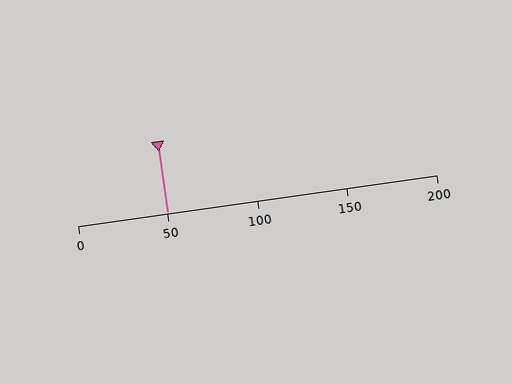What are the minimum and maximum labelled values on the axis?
The axis runs from 0 to 200.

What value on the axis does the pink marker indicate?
The marker indicates approximately 50.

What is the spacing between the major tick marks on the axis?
The major ticks are spaced 50 apart.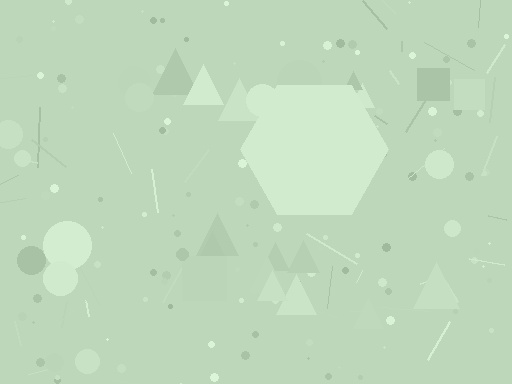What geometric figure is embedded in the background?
A hexagon is embedded in the background.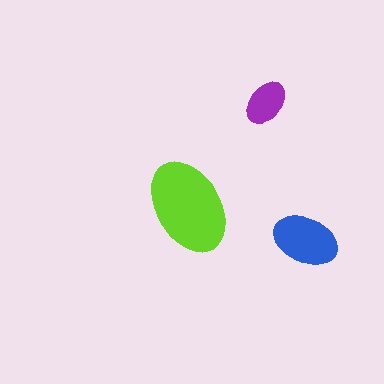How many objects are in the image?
There are 3 objects in the image.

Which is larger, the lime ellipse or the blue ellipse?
The lime one.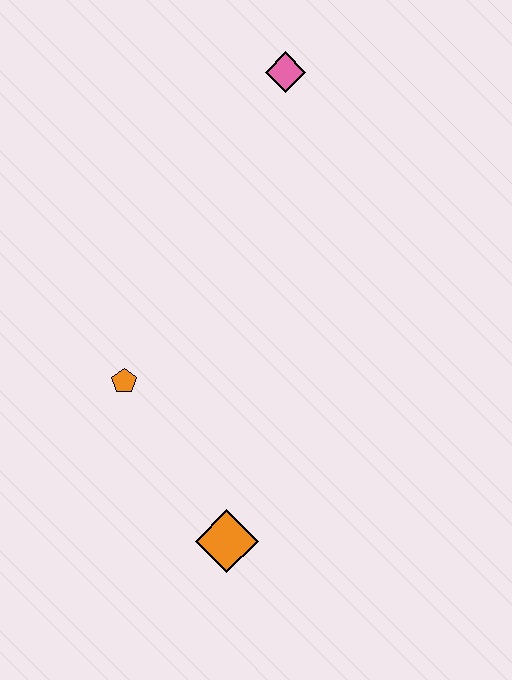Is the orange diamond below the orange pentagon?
Yes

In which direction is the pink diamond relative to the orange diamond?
The pink diamond is above the orange diamond.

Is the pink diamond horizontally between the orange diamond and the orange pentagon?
No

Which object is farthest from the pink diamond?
The orange diamond is farthest from the pink diamond.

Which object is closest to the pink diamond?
The orange pentagon is closest to the pink diamond.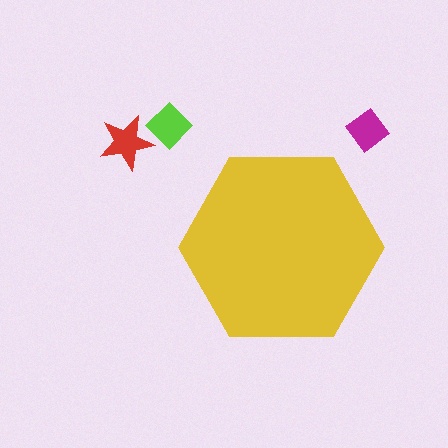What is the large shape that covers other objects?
A yellow hexagon.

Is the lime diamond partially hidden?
No, the lime diamond is fully visible.